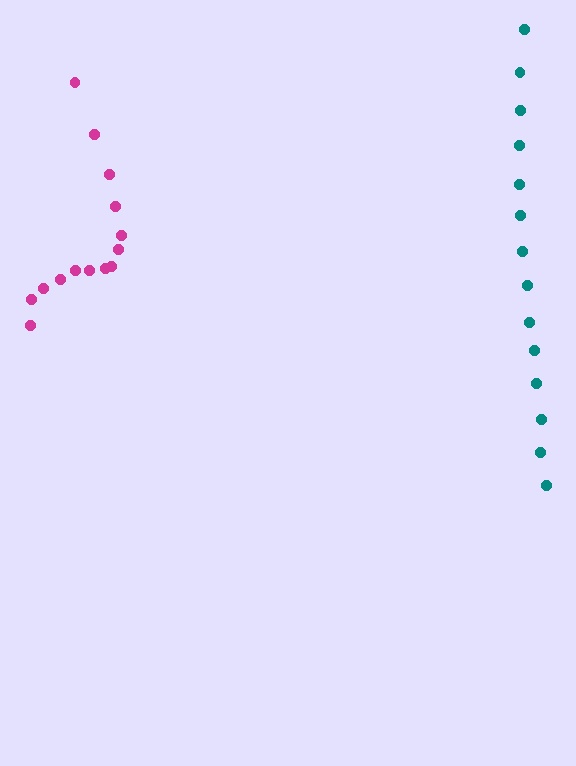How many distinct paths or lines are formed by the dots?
There are 2 distinct paths.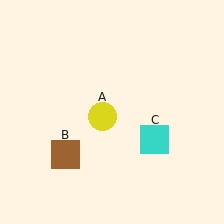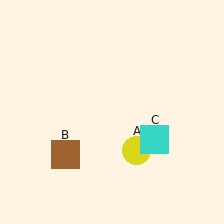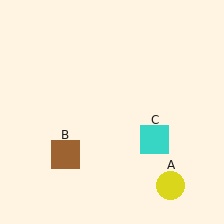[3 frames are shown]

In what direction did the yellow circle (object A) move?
The yellow circle (object A) moved down and to the right.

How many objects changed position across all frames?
1 object changed position: yellow circle (object A).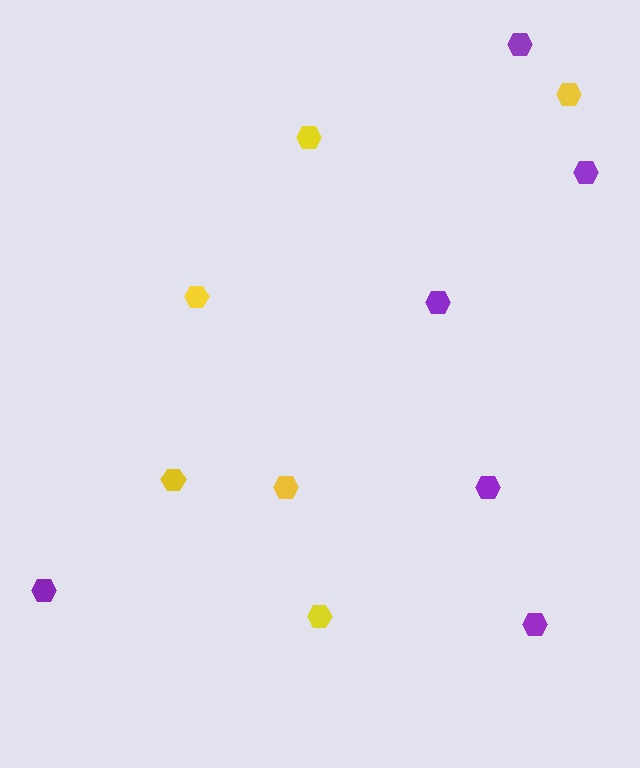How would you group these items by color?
There are 2 groups: one group of yellow hexagons (6) and one group of purple hexagons (6).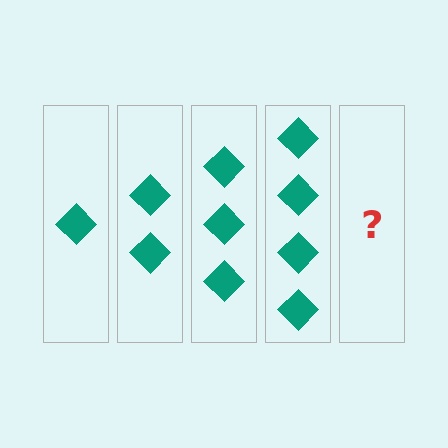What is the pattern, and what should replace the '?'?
The pattern is that each step adds one more diamond. The '?' should be 5 diamonds.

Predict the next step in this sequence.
The next step is 5 diamonds.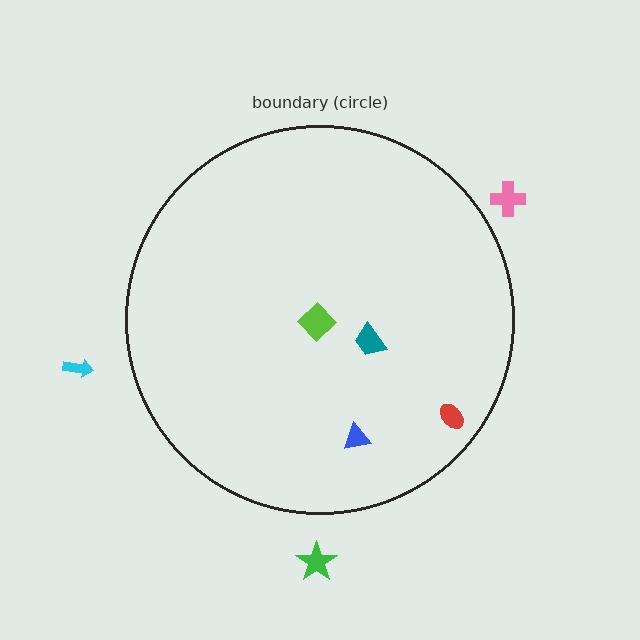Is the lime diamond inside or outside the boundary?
Inside.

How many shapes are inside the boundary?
4 inside, 3 outside.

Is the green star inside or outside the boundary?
Outside.